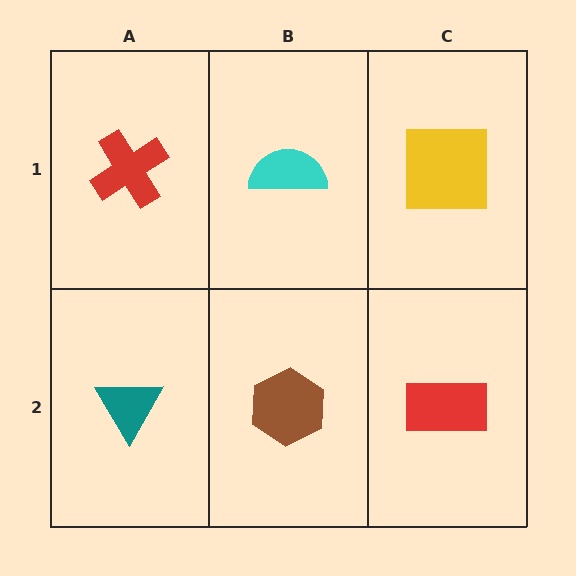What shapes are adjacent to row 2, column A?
A red cross (row 1, column A), a brown hexagon (row 2, column B).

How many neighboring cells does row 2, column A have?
2.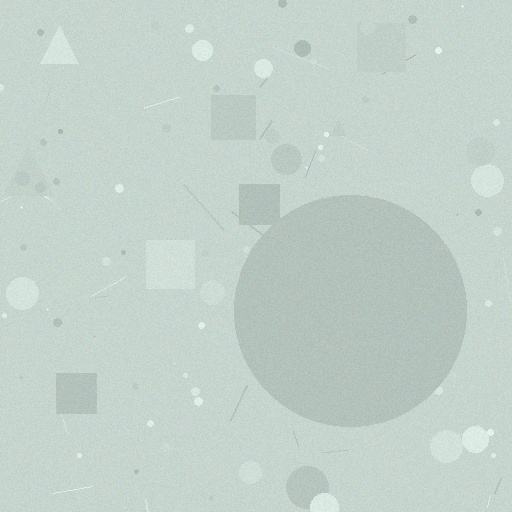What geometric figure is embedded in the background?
A circle is embedded in the background.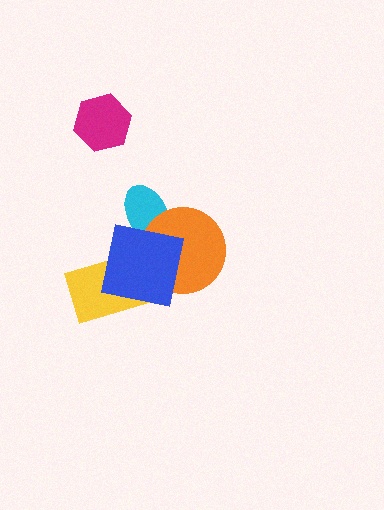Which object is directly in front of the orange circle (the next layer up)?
The yellow rectangle is directly in front of the orange circle.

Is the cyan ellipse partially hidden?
Yes, it is partially covered by another shape.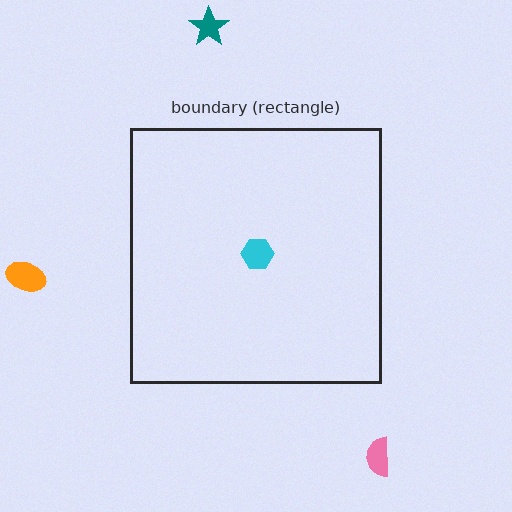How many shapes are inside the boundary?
1 inside, 3 outside.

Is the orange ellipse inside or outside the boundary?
Outside.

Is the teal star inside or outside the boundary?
Outside.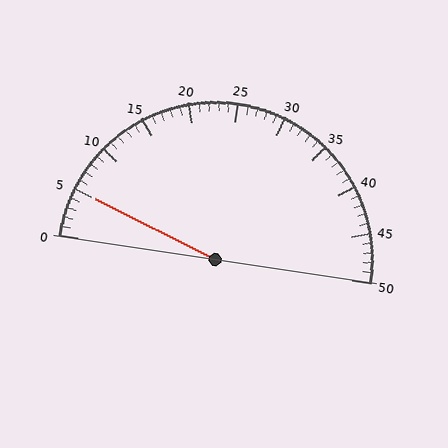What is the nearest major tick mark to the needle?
The nearest major tick mark is 5.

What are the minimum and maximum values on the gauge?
The gauge ranges from 0 to 50.